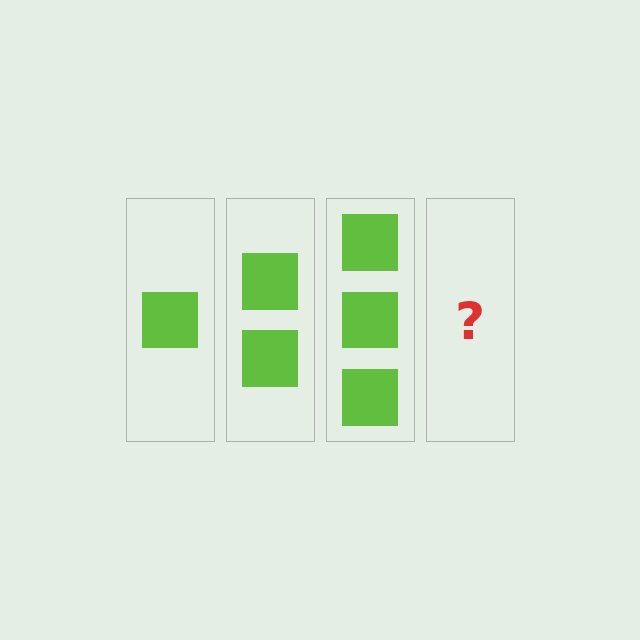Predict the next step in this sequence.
The next step is 4 squares.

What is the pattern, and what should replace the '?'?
The pattern is that each step adds one more square. The '?' should be 4 squares.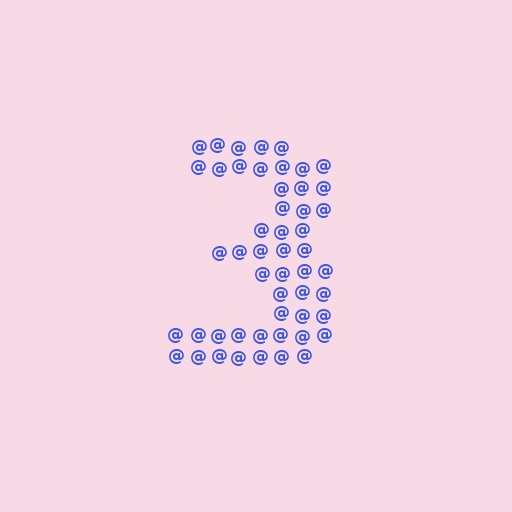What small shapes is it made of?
It is made of small at signs.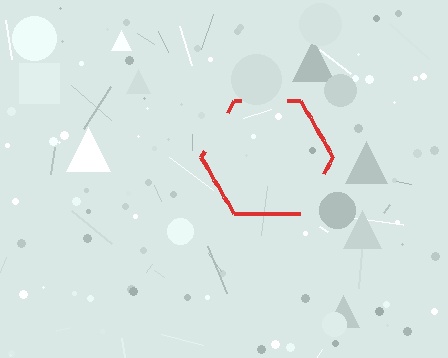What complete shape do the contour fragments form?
The contour fragments form a hexagon.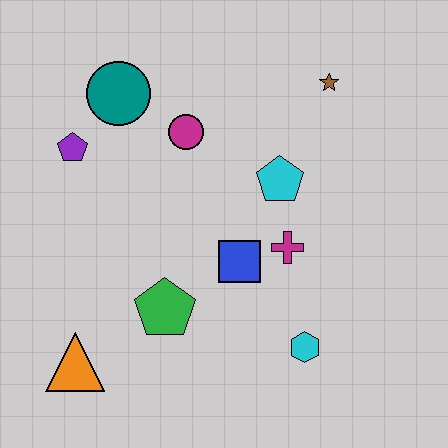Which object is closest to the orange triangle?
The green pentagon is closest to the orange triangle.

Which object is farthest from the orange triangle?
The brown star is farthest from the orange triangle.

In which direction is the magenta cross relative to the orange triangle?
The magenta cross is to the right of the orange triangle.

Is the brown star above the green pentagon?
Yes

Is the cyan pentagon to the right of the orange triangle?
Yes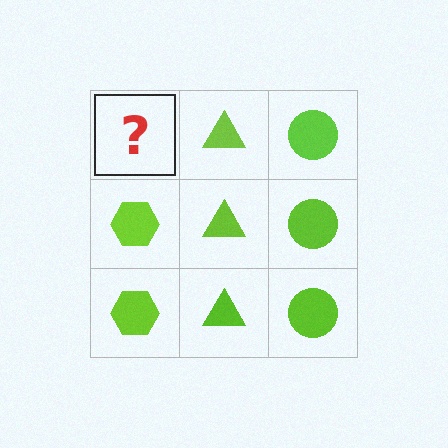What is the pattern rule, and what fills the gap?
The rule is that each column has a consistent shape. The gap should be filled with a lime hexagon.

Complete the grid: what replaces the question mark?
The question mark should be replaced with a lime hexagon.